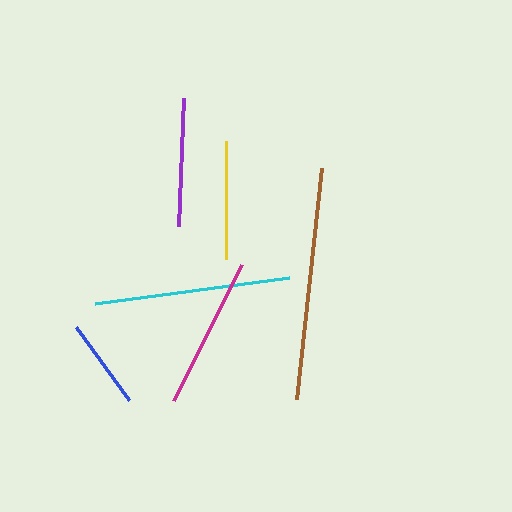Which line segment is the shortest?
The blue line is the shortest at approximately 91 pixels.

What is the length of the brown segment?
The brown segment is approximately 233 pixels long.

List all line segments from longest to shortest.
From longest to shortest: brown, cyan, magenta, purple, yellow, blue.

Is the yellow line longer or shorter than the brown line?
The brown line is longer than the yellow line.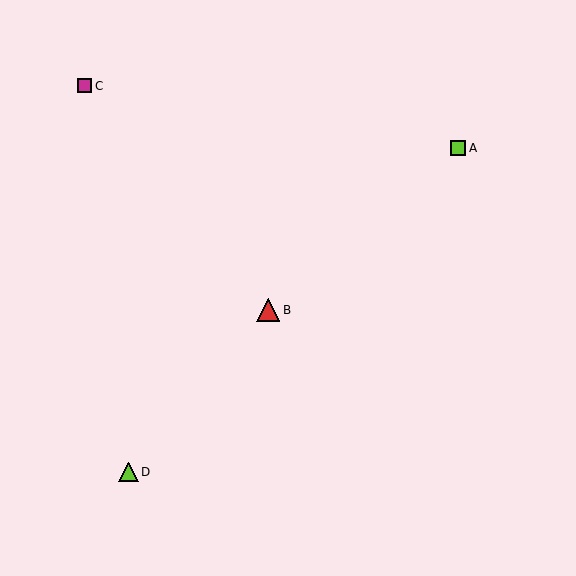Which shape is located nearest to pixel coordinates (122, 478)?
The lime triangle (labeled D) at (128, 472) is nearest to that location.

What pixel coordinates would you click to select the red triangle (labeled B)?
Click at (268, 310) to select the red triangle B.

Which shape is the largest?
The red triangle (labeled B) is the largest.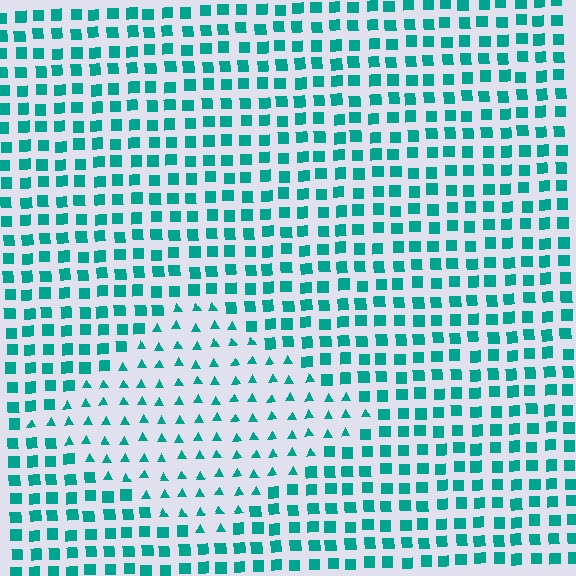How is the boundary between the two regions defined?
The boundary is defined by a change in element shape: triangles inside vs. squares outside. All elements share the same color and spacing.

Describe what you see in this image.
The image is filled with small teal elements arranged in a uniform grid. A diamond-shaped region contains triangles, while the surrounding area contains squares. The boundary is defined purely by the change in element shape.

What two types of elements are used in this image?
The image uses triangles inside the diamond region and squares outside it.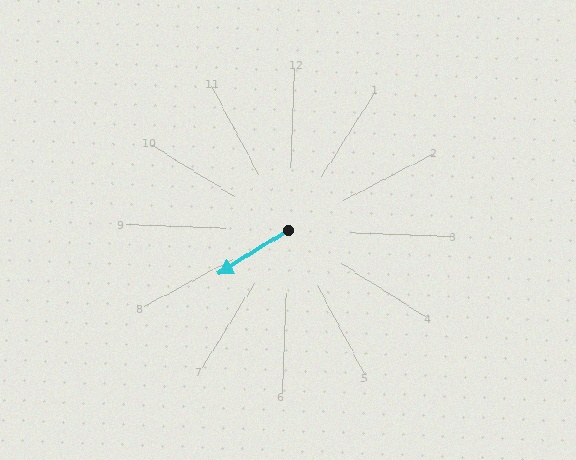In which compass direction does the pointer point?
Southwest.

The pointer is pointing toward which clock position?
Roughly 8 o'clock.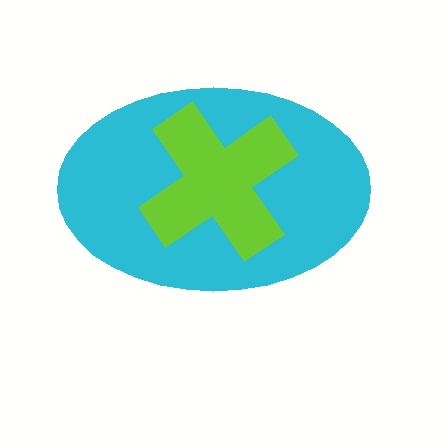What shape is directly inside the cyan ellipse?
The lime cross.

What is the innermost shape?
The lime cross.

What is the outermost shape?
The cyan ellipse.